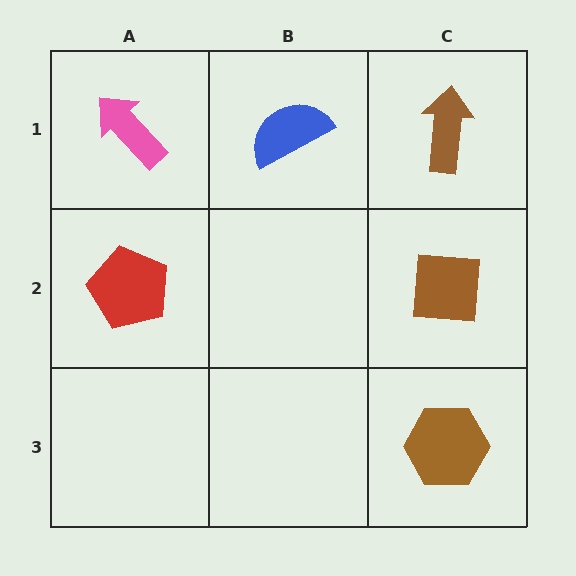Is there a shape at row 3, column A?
No, that cell is empty.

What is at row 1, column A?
A pink arrow.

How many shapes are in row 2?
2 shapes.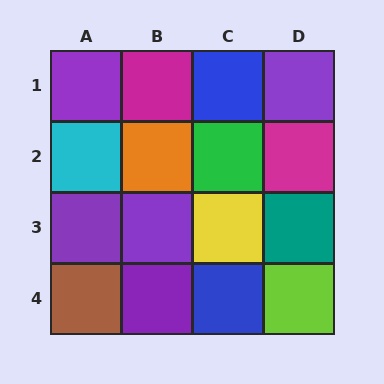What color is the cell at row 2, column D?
Magenta.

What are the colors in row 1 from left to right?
Purple, magenta, blue, purple.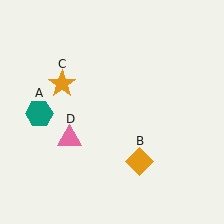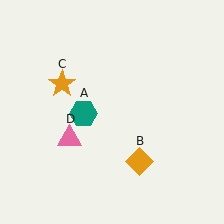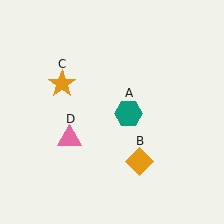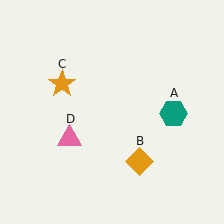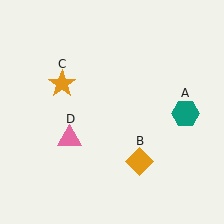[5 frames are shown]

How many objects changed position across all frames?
1 object changed position: teal hexagon (object A).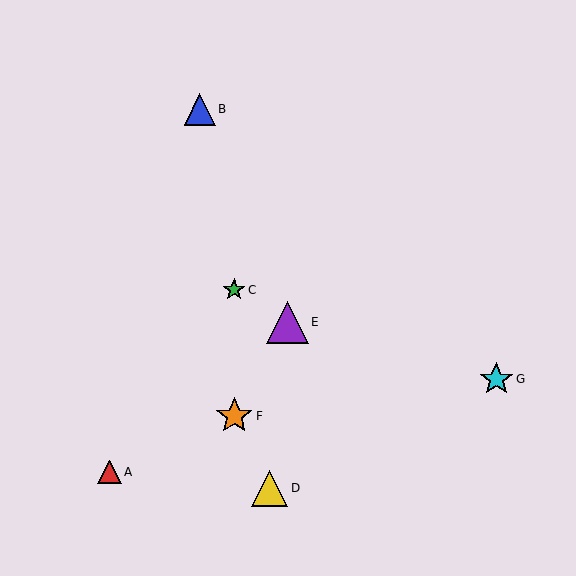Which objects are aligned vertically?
Objects C, F are aligned vertically.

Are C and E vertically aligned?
No, C is at x≈234 and E is at x≈288.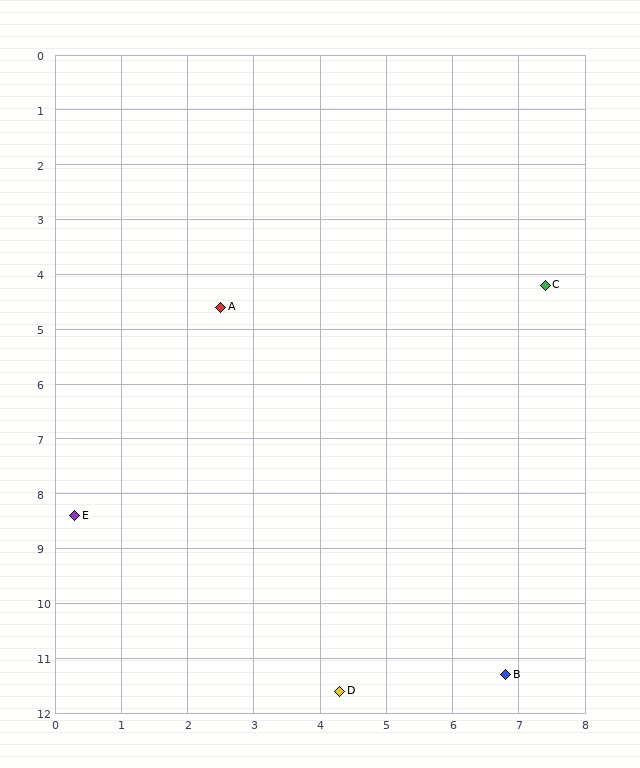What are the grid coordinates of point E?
Point E is at approximately (0.3, 8.4).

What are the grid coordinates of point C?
Point C is at approximately (7.4, 4.2).